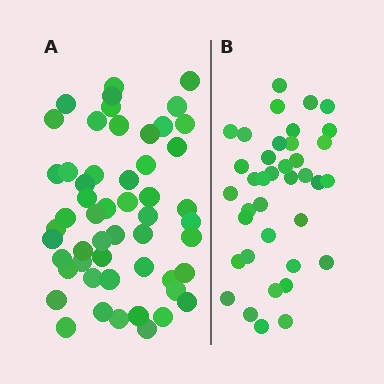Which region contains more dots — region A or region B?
Region A (the left region) has more dots.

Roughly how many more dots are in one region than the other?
Region A has approximately 15 more dots than region B.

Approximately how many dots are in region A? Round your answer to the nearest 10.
About 50 dots. (The exact count is 53, which rounds to 50.)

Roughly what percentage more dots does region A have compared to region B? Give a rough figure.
About 40% more.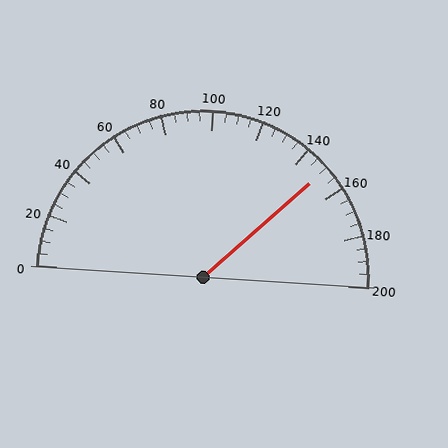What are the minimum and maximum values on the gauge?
The gauge ranges from 0 to 200.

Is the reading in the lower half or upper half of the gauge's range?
The reading is in the upper half of the range (0 to 200).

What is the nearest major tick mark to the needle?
The nearest major tick mark is 160.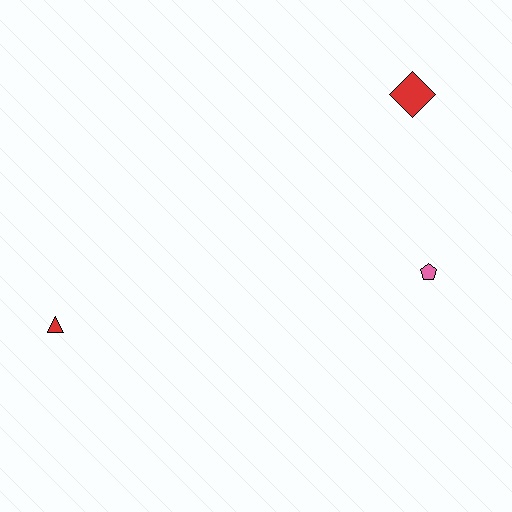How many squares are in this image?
There are no squares.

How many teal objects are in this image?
There are no teal objects.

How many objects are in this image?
There are 3 objects.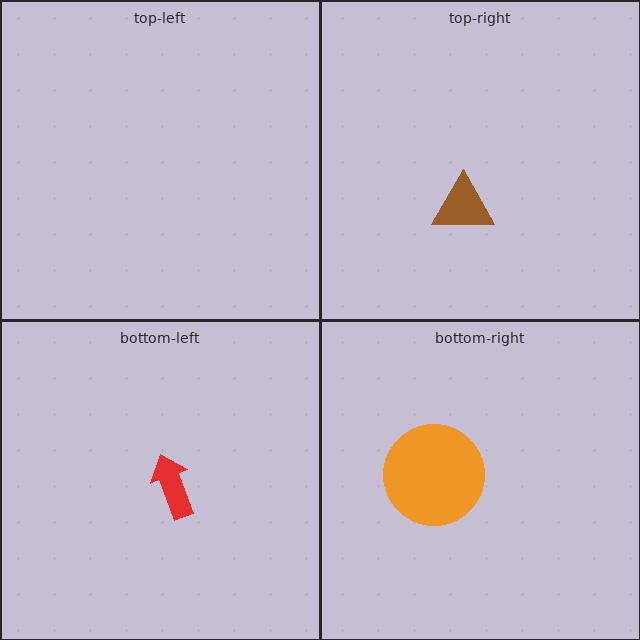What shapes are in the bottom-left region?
The red arrow.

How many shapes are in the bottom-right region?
1.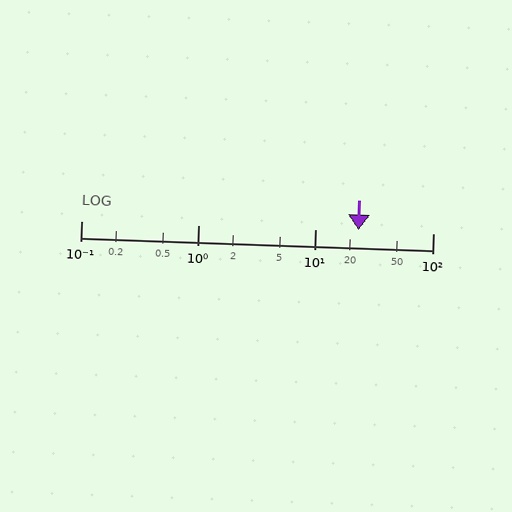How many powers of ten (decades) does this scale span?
The scale spans 3 decades, from 0.1 to 100.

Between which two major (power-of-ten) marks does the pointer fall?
The pointer is between 10 and 100.